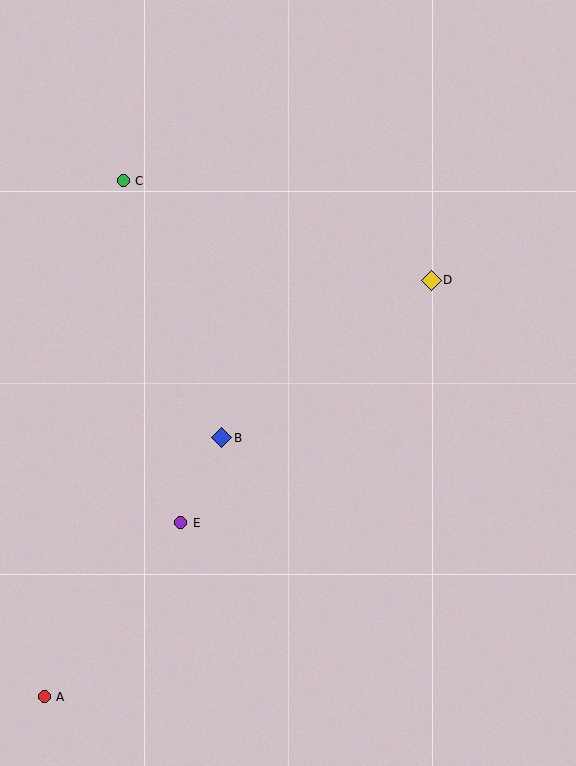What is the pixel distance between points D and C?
The distance between D and C is 324 pixels.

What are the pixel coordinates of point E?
Point E is at (181, 523).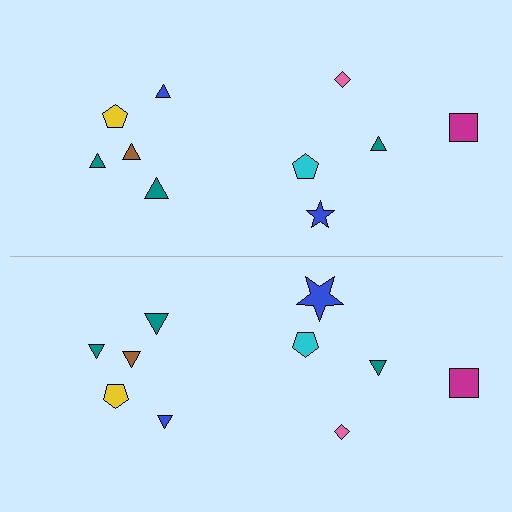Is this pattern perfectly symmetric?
No, the pattern is not perfectly symmetric. The blue star on the bottom side has a different size than its mirror counterpart.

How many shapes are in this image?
There are 20 shapes in this image.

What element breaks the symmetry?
The blue star on the bottom side has a different size than its mirror counterpart.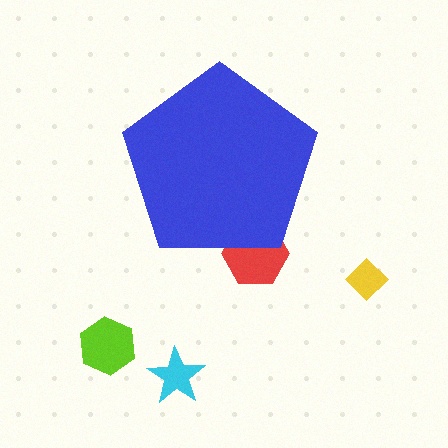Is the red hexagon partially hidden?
Yes, the red hexagon is partially hidden behind the blue pentagon.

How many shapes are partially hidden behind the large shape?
1 shape is partially hidden.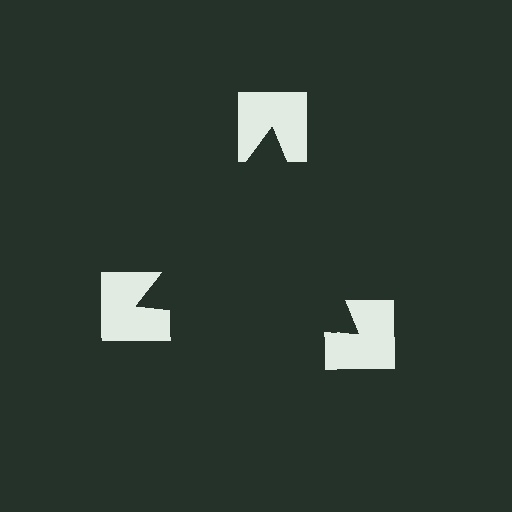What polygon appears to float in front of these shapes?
An illusory triangle — its edges are inferred from the aligned wedge cuts in the notched squares, not physically drawn.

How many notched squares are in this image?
There are 3 — one at each vertex of the illusory triangle.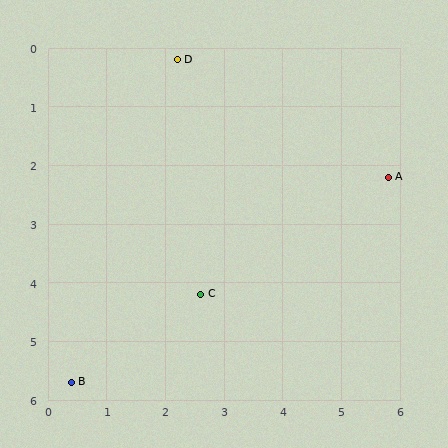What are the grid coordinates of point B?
Point B is at approximately (0.4, 5.7).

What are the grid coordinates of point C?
Point C is at approximately (2.6, 4.2).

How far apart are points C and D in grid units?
Points C and D are about 4.0 grid units apart.